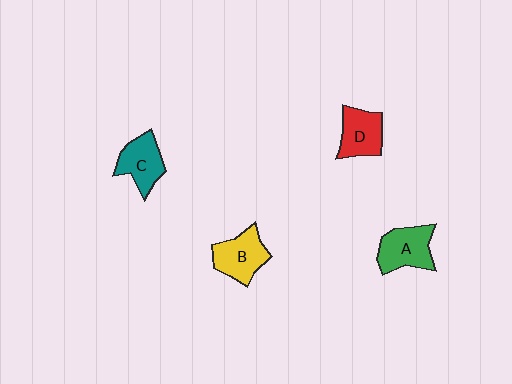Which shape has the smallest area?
Shape D (red).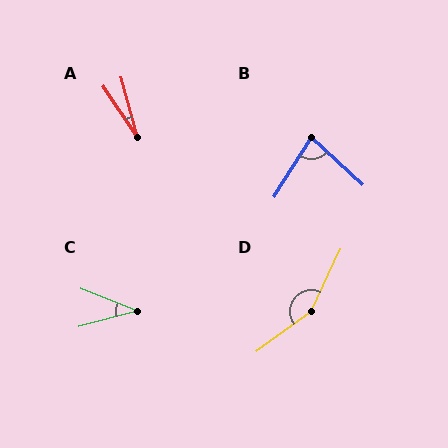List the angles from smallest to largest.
A (18°), C (36°), B (80°), D (151°).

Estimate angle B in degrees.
Approximately 80 degrees.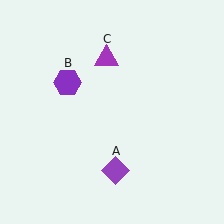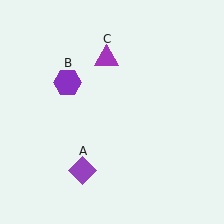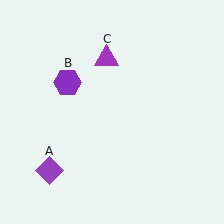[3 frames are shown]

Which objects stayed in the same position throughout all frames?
Purple hexagon (object B) and purple triangle (object C) remained stationary.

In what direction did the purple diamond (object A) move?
The purple diamond (object A) moved left.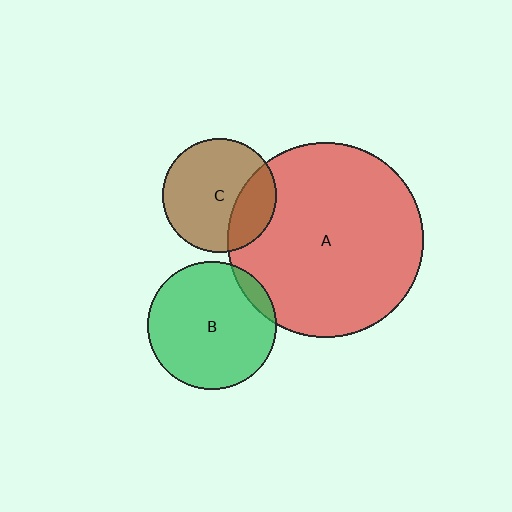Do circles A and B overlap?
Yes.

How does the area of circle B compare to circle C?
Approximately 1.3 times.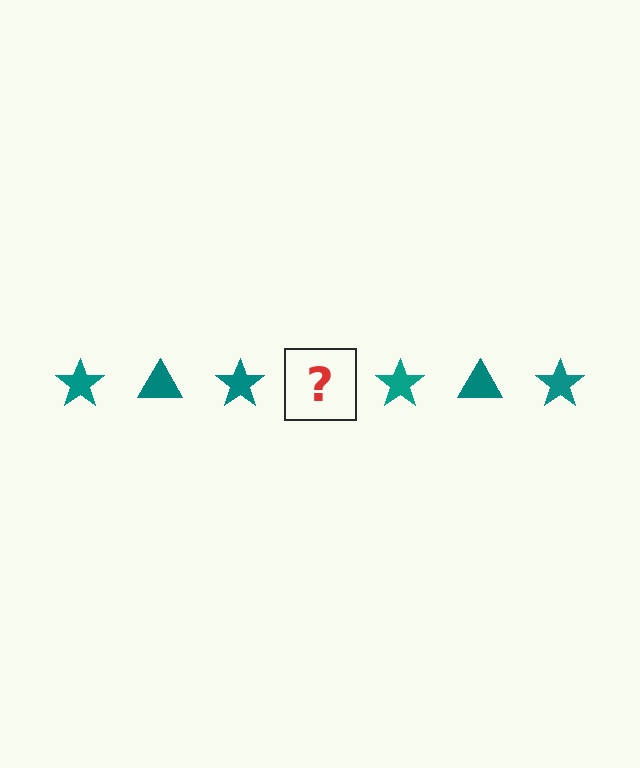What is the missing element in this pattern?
The missing element is a teal triangle.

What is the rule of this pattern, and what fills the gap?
The rule is that the pattern cycles through star, triangle shapes in teal. The gap should be filled with a teal triangle.